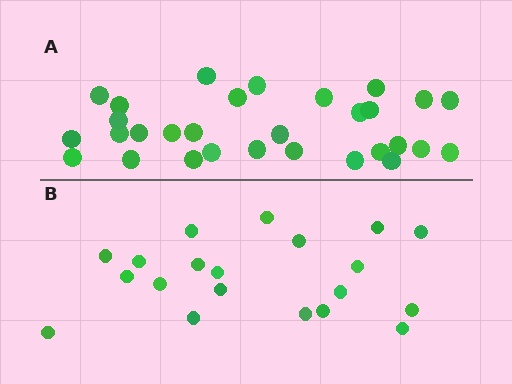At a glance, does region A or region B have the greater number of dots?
Region A (the top region) has more dots.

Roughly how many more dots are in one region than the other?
Region A has roughly 10 or so more dots than region B.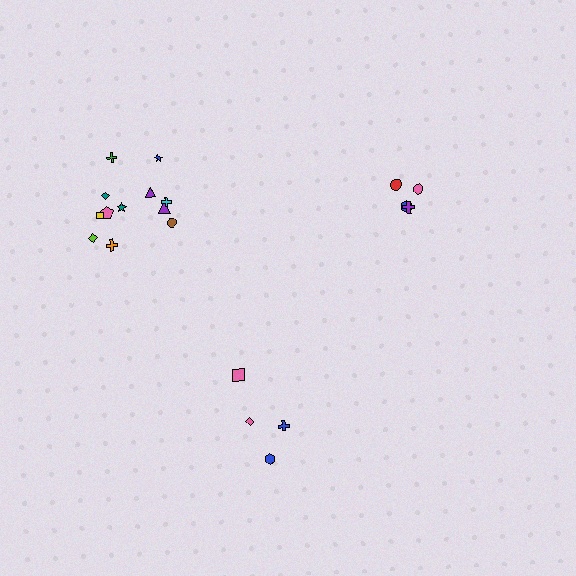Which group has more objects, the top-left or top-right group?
The top-left group.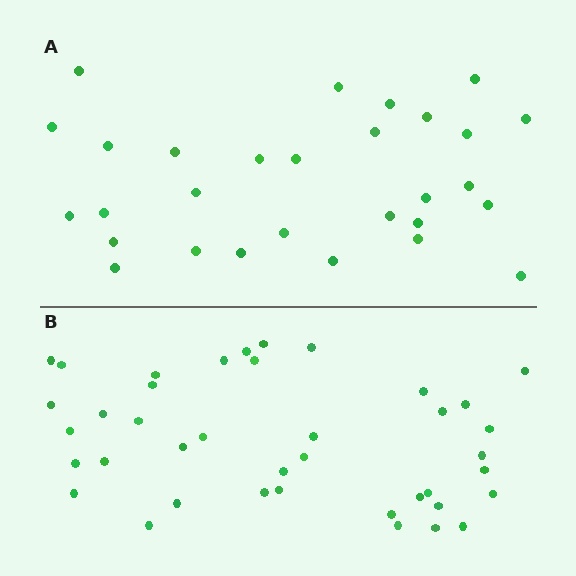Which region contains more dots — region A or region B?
Region B (the bottom region) has more dots.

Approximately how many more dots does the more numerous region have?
Region B has roughly 12 or so more dots than region A.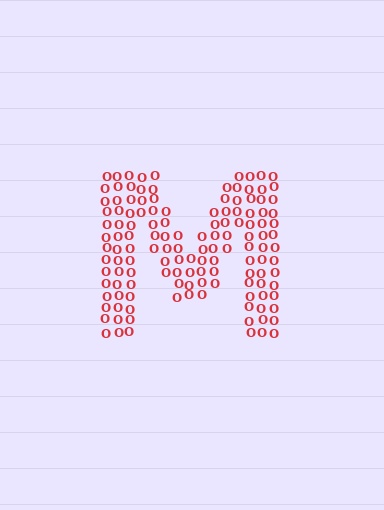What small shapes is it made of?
It is made of small letter O's.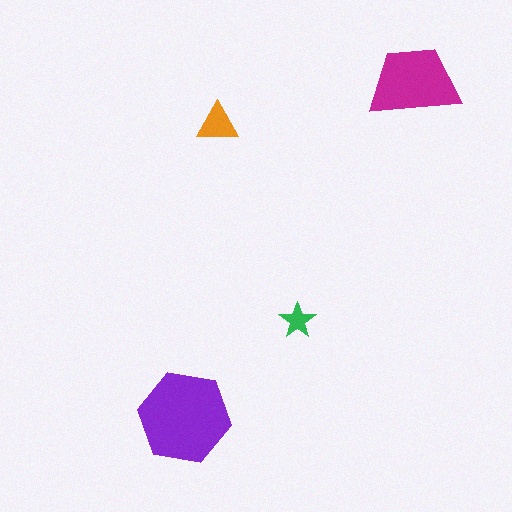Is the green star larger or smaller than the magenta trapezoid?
Smaller.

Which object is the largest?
The purple hexagon.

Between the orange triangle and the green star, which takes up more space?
The orange triangle.